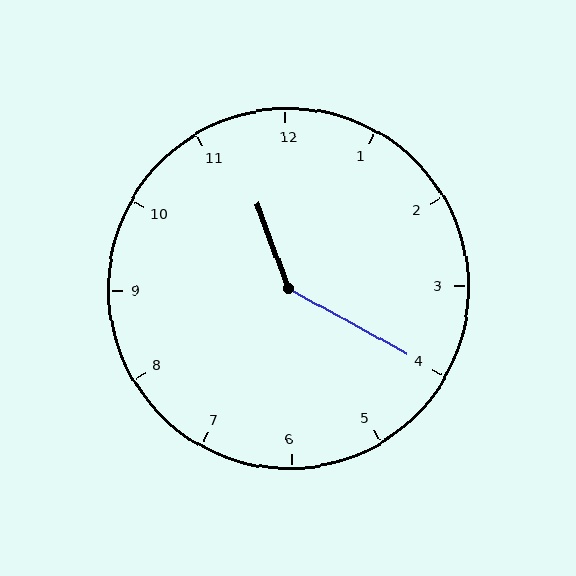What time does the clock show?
11:20.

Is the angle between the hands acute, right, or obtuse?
It is obtuse.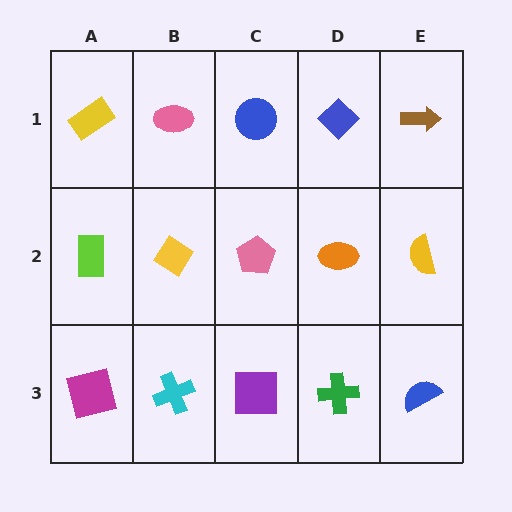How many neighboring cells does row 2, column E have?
3.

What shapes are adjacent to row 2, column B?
A pink ellipse (row 1, column B), a cyan cross (row 3, column B), a lime rectangle (row 2, column A), a pink pentagon (row 2, column C).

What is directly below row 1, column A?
A lime rectangle.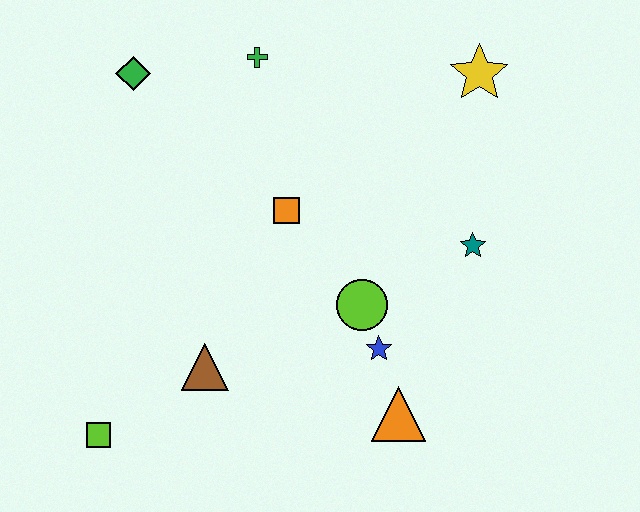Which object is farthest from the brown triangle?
The yellow star is farthest from the brown triangle.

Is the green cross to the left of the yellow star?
Yes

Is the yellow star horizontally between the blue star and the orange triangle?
No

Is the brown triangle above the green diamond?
No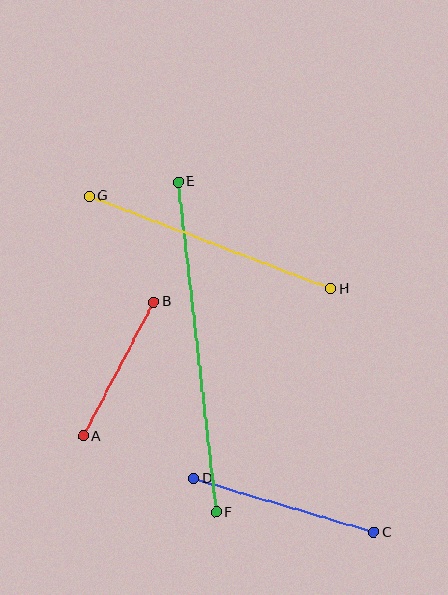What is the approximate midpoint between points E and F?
The midpoint is at approximately (197, 347) pixels.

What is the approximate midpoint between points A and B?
The midpoint is at approximately (119, 369) pixels.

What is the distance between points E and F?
The distance is approximately 332 pixels.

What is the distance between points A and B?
The distance is approximately 151 pixels.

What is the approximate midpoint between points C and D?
The midpoint is at approximately (283, 505) pixels.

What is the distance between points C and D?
The distance is approximately 188 pixels.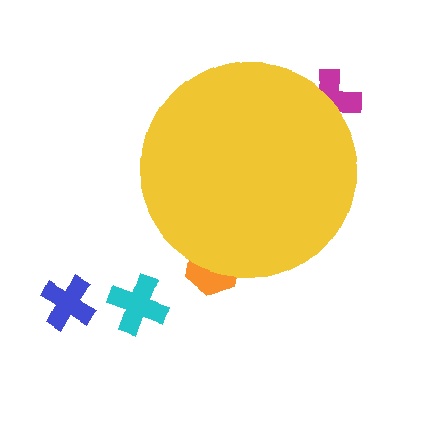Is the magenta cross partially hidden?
Yes, the magenta cross is partially hidden behind the yellow circle.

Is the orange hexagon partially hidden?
Yes, the orange hexagon is partially hidden behind the yellow circle.